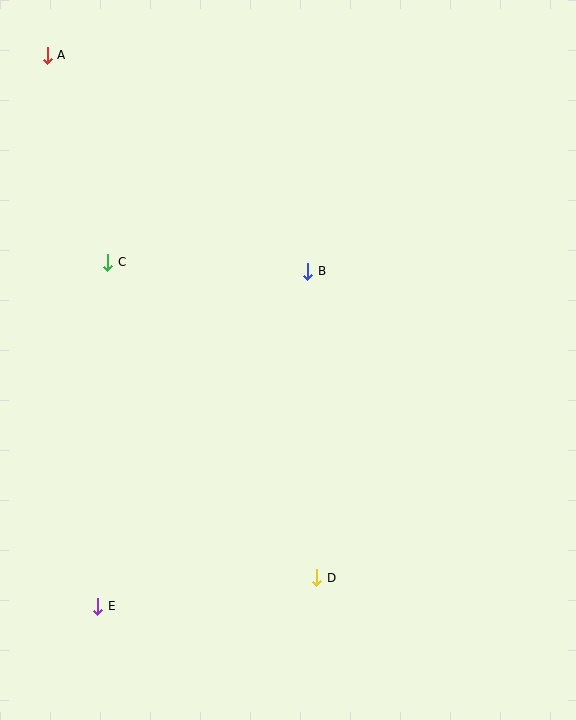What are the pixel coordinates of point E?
Point E is at (98, 606).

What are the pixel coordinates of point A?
Point A is at (47, 55).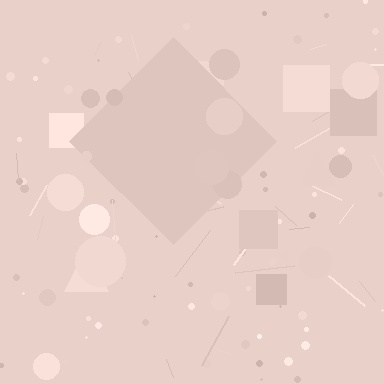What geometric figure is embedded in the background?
A diamond is embedded in the background.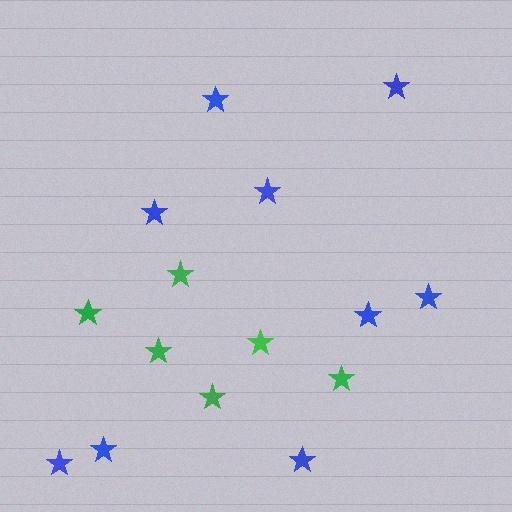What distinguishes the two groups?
There are 2 groups: one group of blue stars (9) and one group of green stars (6).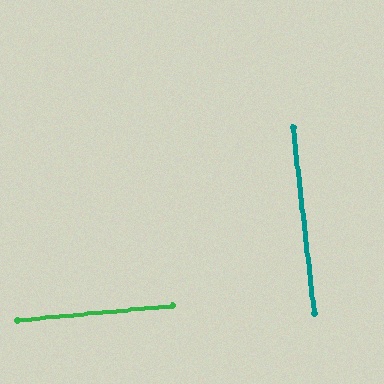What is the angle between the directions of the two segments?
Approximately 89 degrees.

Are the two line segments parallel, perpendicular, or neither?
Perpendicular — they meet at approximately 89°.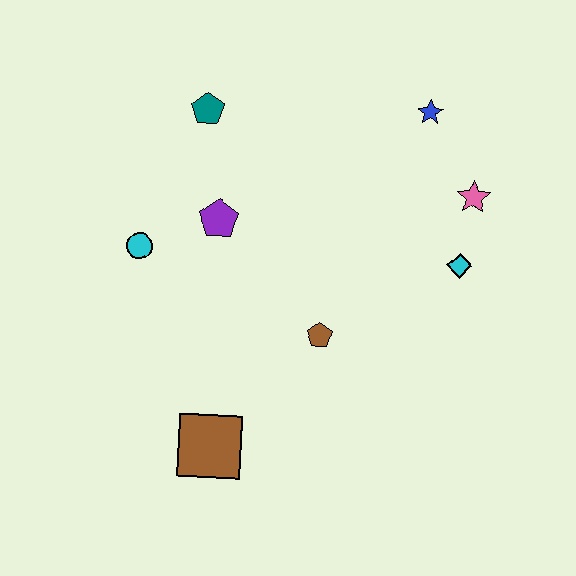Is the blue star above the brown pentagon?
Yes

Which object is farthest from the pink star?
The brown square is farthest from the pink star.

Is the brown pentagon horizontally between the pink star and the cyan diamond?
No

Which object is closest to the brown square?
The brown pentagon is closest to the brown square.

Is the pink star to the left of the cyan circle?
No